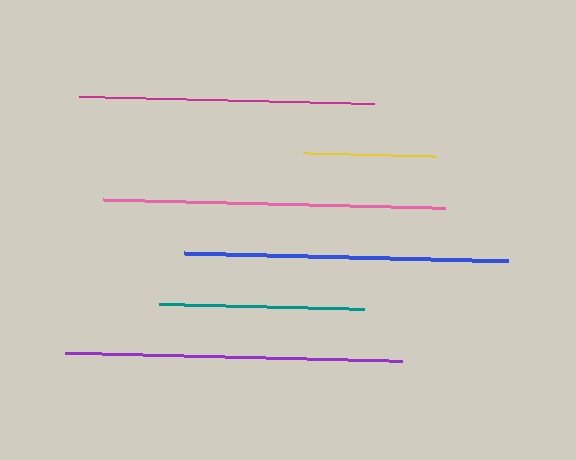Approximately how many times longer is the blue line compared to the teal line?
The blue line is approximately 1.6 times the length of the teal line.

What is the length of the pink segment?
The pink segment is approximately 341 pixels long.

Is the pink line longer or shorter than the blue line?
The pink line is longer than the blue line.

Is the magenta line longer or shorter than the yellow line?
The magenta line is longer than the yellow line.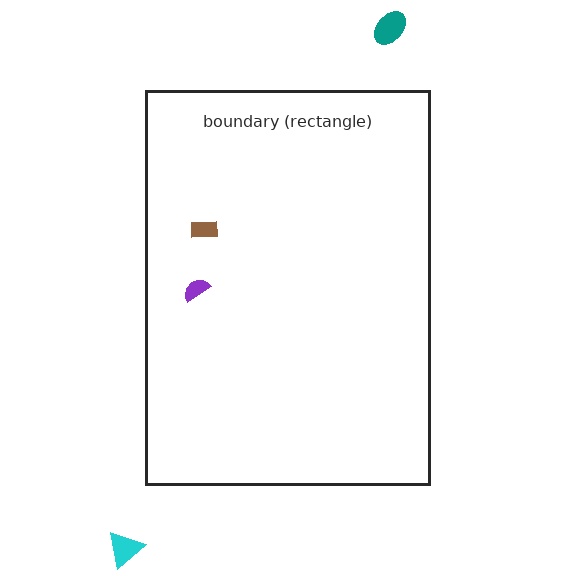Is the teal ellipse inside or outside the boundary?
Outside.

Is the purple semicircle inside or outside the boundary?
Inside.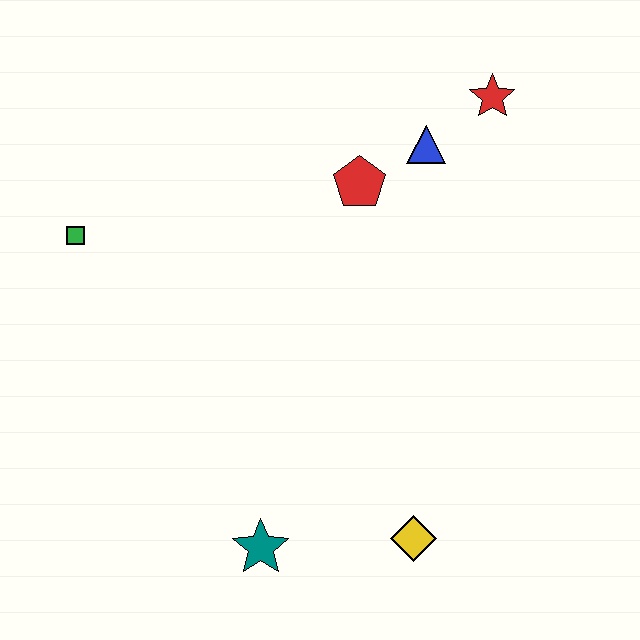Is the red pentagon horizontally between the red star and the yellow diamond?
No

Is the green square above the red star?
No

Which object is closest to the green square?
The red pentagon is closest to the green square.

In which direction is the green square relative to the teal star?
The green square is above the teal star.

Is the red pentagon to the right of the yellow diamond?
No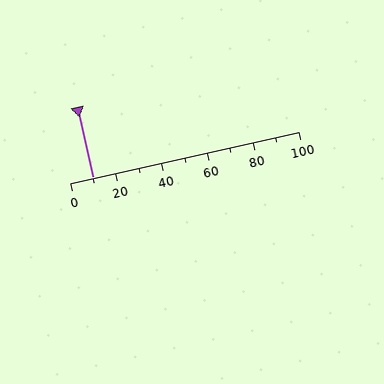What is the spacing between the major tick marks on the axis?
The major ticks are spaced 20 apart.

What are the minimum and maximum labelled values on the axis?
The axis runs from 0 to 100.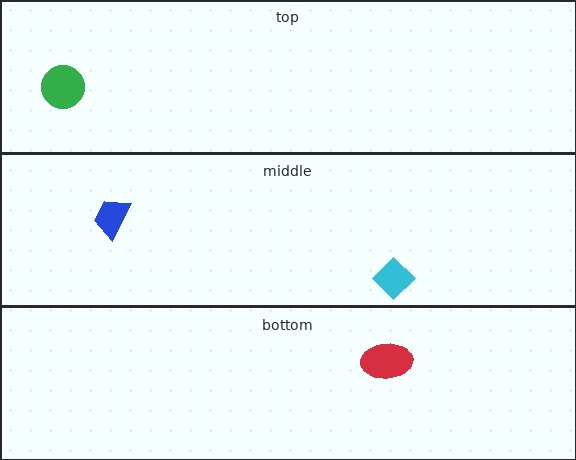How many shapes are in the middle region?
2.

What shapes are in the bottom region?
The red ellipse.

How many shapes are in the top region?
1.